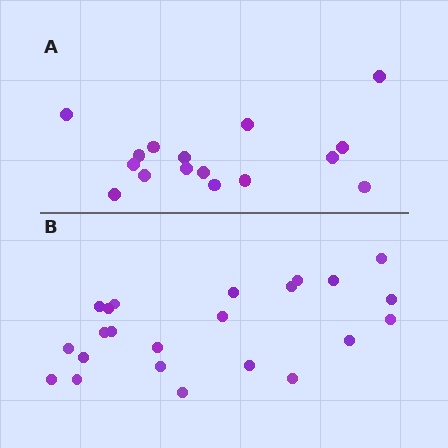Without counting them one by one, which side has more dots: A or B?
Region B (the bottom region) has more dots.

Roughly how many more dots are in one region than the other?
Region B has roughly 8 or so more dots than region A.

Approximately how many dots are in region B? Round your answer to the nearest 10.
About 20 dots. (The exact count is 23, which rounds to 20.)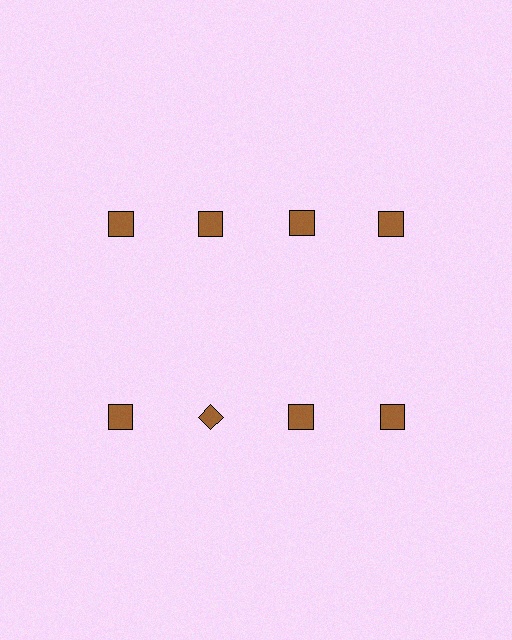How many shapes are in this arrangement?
There are 8 shapes arranged in a grid pattern.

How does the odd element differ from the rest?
It has a different shape: diamond instead of square.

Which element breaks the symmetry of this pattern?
The brown diamond in the second row, second from left column breaks the symmetry. All other shapes are brown squares.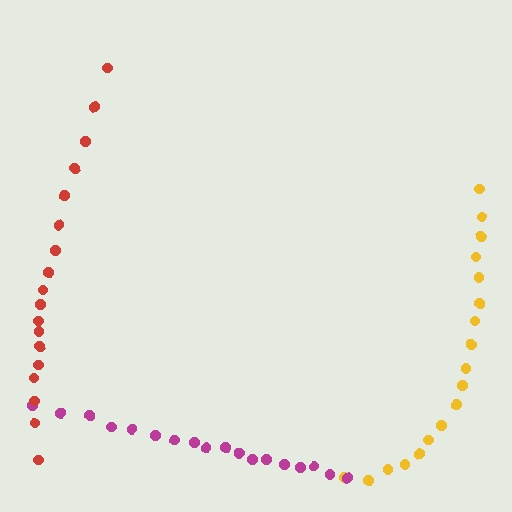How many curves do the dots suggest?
There are 3 distinct paths.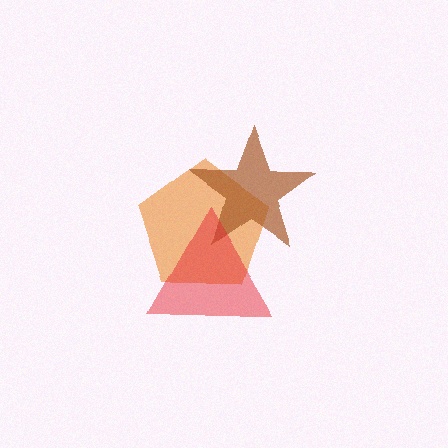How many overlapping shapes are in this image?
There are 3 overlapping shapes in the image.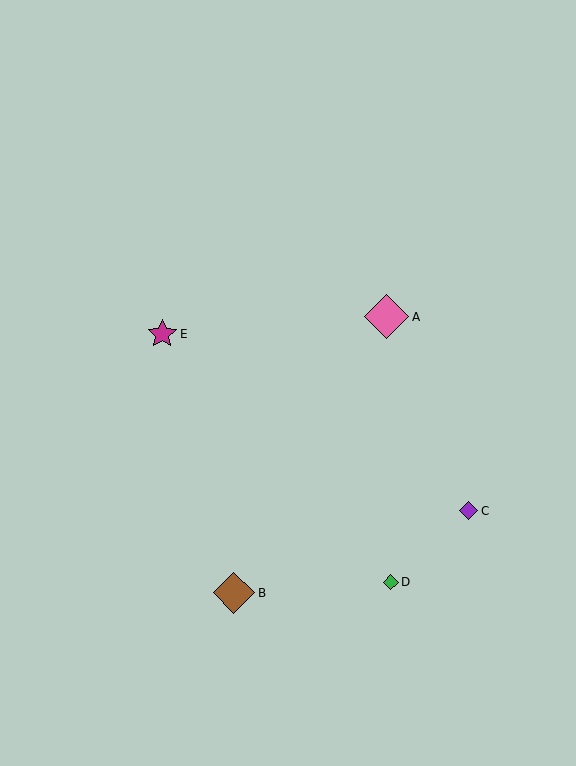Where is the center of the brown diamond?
The center of the brown diamond is at (234, 593).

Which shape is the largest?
The pink diamond (labeled A) is the largest.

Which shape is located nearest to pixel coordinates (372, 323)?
The pink diamond (labeled A) at (387, 317) is nearest to that location.